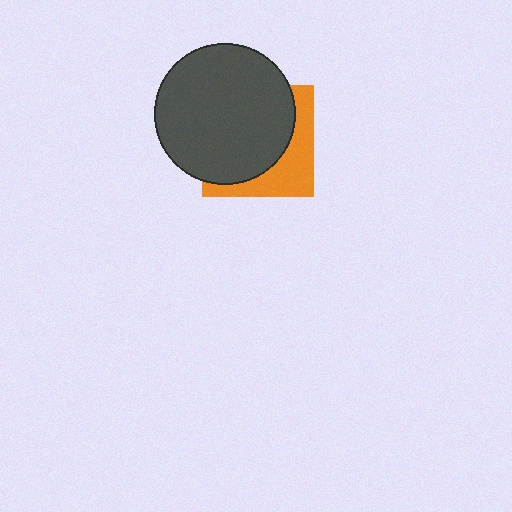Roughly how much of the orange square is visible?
A small part of it is visible (roughly 34%).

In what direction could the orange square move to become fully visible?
The orange square could move toward the lower-right. That would shift it out from behind the dark gray circle entirely.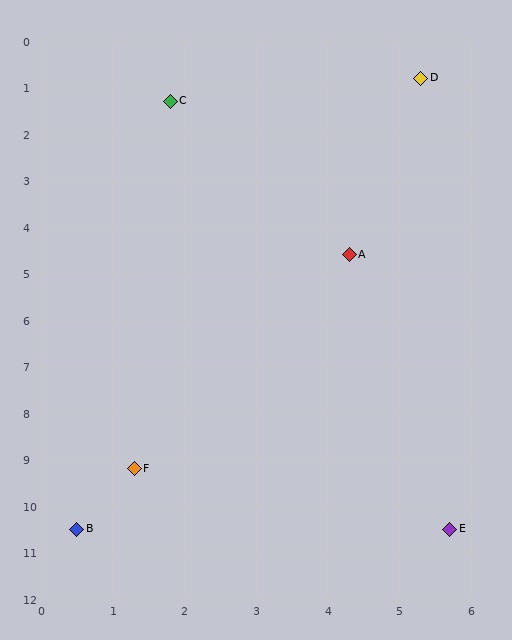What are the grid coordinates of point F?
Point F is at approximately (1.3, 9.2).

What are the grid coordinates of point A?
Point A is at approximately (4.3, 4.6).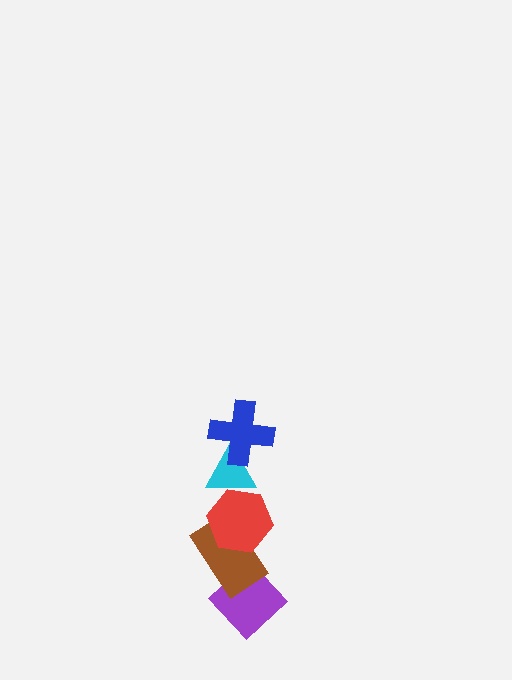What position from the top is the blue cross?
The blue cross is 1st from the top.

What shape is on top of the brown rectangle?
The red hexagon is on top of the brown rectangle.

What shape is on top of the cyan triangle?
The blue cross is on top of the cyan triangle.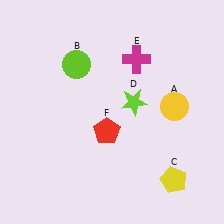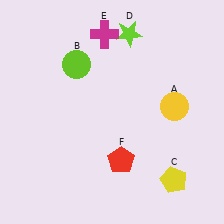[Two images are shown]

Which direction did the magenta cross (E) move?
The magenta cross (E) moved left.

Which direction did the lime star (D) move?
The lime star (D) moved up.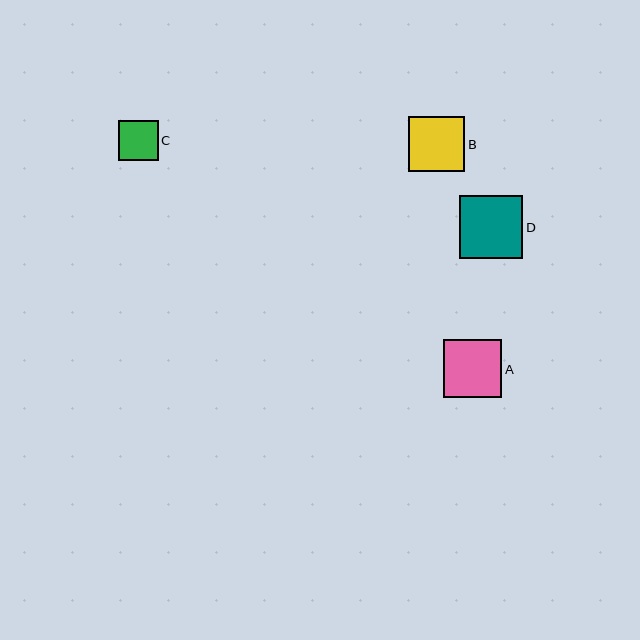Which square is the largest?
Square D is the largest with a size of approximately 63 pixels.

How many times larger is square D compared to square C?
Square D is approximately 1.6 times the size of square C.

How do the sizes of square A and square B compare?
Square A and square B are approximately the same size.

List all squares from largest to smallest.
From largest to smallest: D, A, B, C.